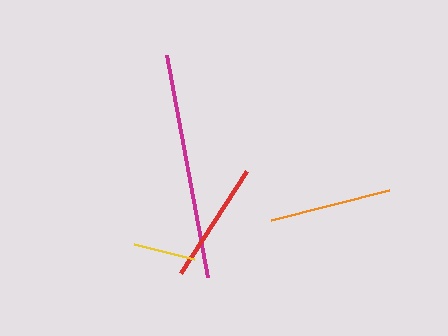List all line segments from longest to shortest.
From longest to shortest: magenta, red, orange, yellow.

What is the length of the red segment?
The red segment is approximately 122 pixels long.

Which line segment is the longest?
The magenta line is the longest at approximately 226 pixels.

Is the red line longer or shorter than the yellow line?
The red line is longer than the yellow line.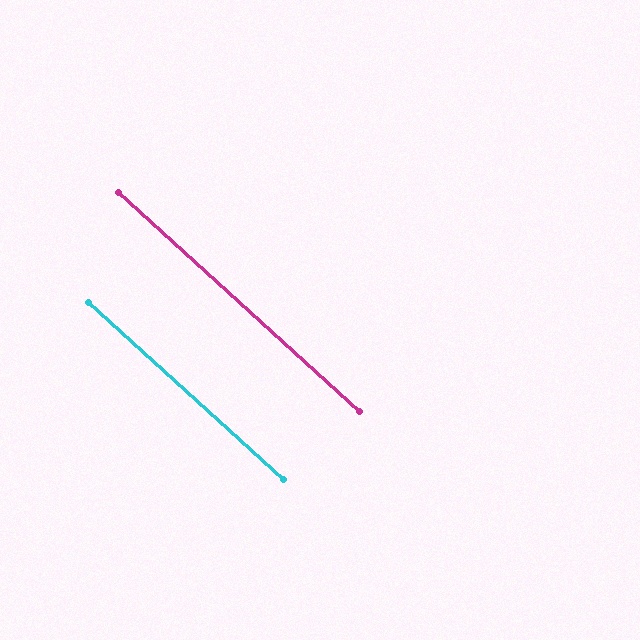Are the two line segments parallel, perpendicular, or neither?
Parallel — their directions differ by only 0.1°.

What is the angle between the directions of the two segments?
Approximately 0 degrees.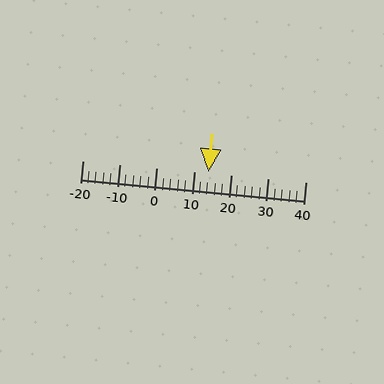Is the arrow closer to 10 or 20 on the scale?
The arrow is closer to 10.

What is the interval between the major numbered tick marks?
The major tick marks are spaced 10 units apart.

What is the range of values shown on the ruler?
The ruler shows values from -20 to 40.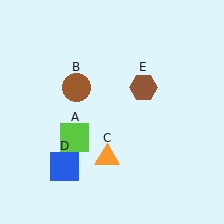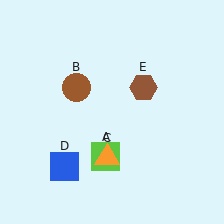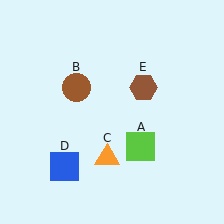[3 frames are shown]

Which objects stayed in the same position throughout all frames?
Brown circle (object B) and orange triangle (object C) and blue square (object D) and brown hexagon (object E) remained stationary.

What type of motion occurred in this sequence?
The lime square (object A) rotated counterclockwise around the center of the scene.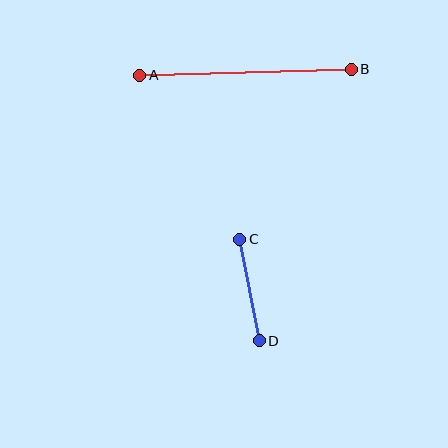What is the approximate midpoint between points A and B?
The midpoint is at approximately (246, 72) pixels.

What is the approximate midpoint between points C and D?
The midpoint is at approximately (249, 290) pixels.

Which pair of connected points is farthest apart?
Points A and B are farthest apart.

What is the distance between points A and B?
The distance is approximately 212 pixels.